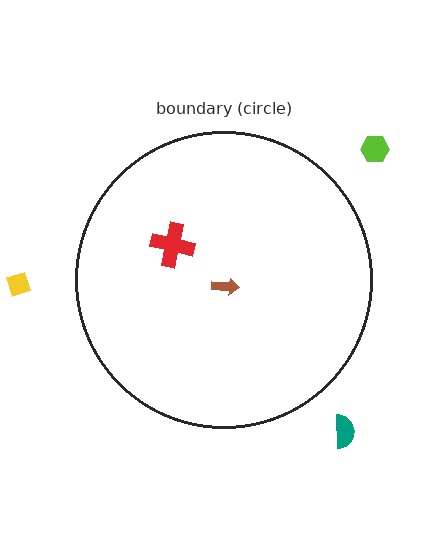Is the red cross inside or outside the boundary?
Inside.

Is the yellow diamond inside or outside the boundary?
Outside.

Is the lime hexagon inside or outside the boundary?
Outside.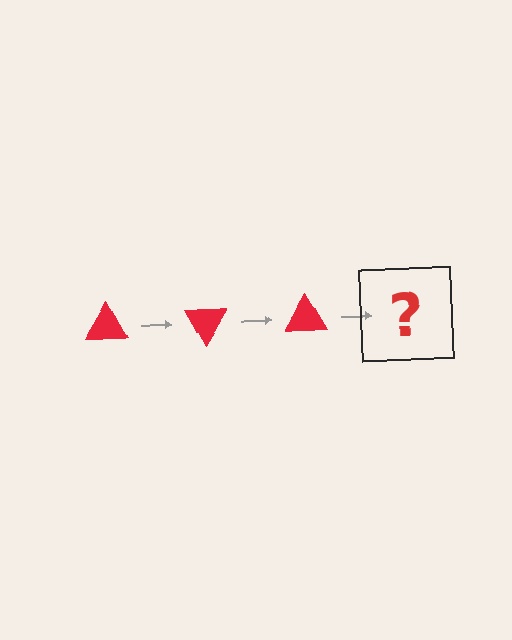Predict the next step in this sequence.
The next step is a red triangle rotated 180 degrees.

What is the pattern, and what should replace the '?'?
The pattern is that the triangle rotates 60 degrees each step. The '?' should be a red triangle rotated 180 degrees.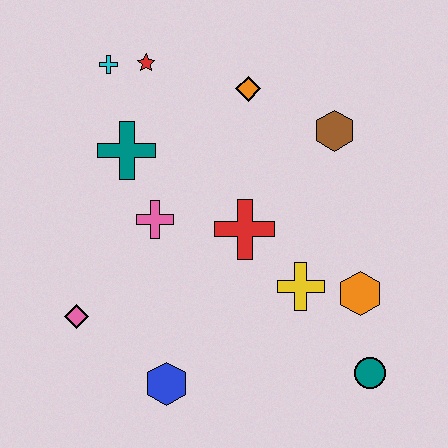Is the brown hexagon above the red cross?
Yes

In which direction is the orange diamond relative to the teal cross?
The orange diamond is to the right of the teal cross.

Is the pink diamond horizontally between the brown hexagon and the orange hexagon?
No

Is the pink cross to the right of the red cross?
No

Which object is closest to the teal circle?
The orange hexagon is closest to the teal circle.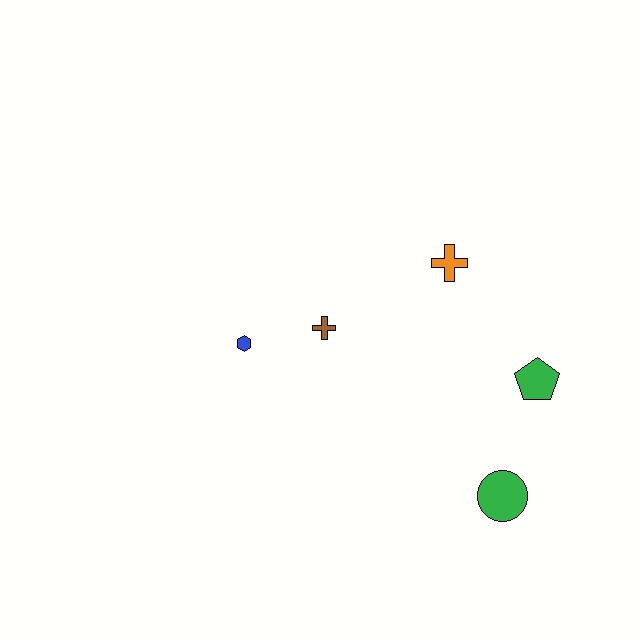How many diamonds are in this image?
There are no diamonds.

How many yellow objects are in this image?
There are no yellow objects.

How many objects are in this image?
There are 5 objects.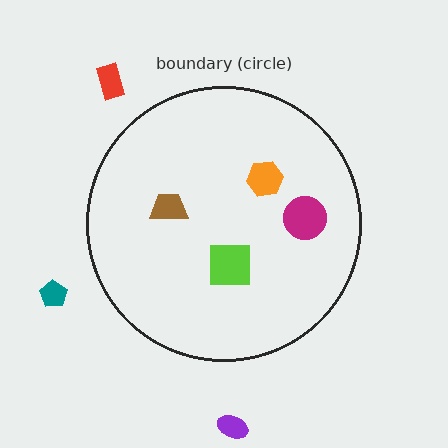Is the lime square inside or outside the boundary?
Inside.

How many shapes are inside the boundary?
4 inside, 3 outside.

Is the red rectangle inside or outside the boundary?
Outside.